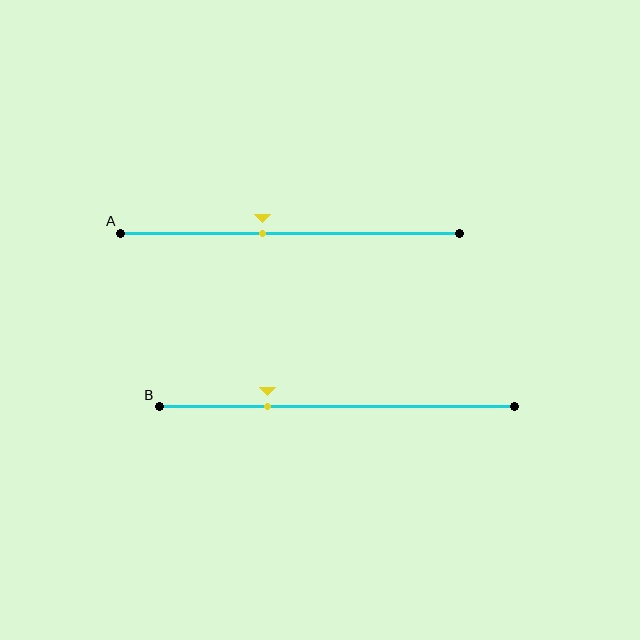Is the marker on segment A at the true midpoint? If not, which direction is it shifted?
No, the marker on segment A is shifted to the left by about 8% of the segment length.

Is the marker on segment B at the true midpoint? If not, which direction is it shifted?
No, the marker on segment B is shifted to the left by about 20% of the segment length.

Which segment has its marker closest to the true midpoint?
Segment A has its marker closest to the true midpoint.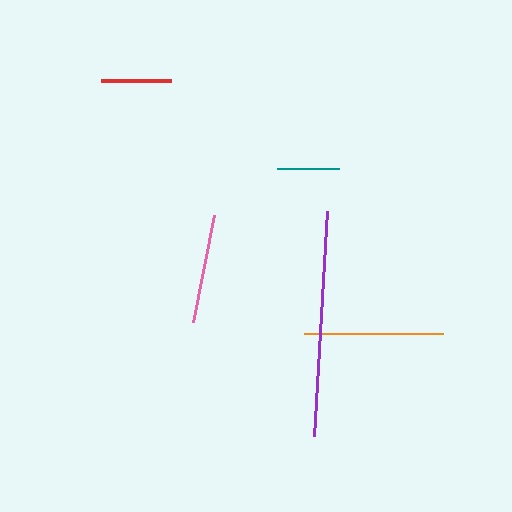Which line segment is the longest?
The purple line is the longest at approximately 226 pixels.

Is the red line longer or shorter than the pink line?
The pink line is longer than the red line.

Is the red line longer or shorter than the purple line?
The purple line is longer than the red line.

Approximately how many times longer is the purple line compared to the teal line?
The purple line is approximately 3.6 times the length of the teal line.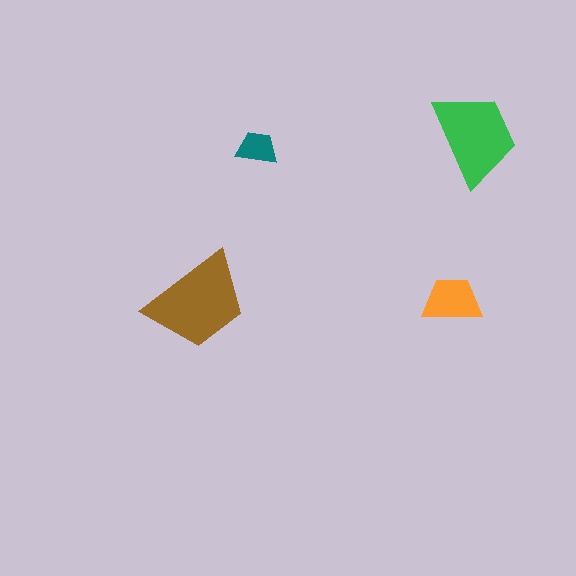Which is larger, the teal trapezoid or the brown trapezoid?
The brown one.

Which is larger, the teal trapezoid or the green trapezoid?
The green one.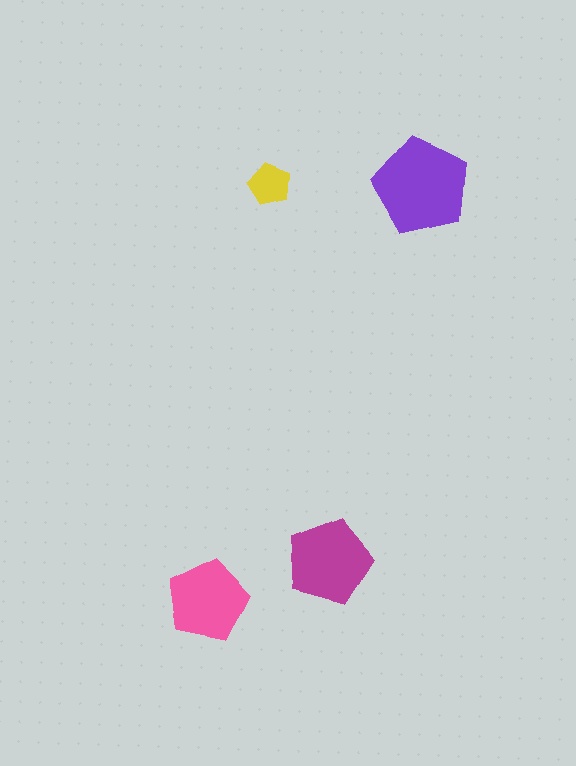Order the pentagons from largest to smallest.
the purple one, the magenta one, the pink one, the yellow one.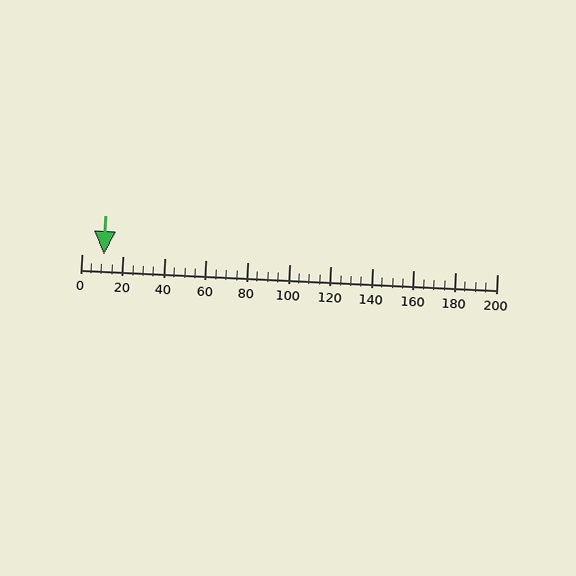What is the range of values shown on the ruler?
The ruler shows values from 0 to 200.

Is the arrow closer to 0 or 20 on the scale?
The arrow is closer to 20.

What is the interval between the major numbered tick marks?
The major tick marks are spaced 20 units apart.